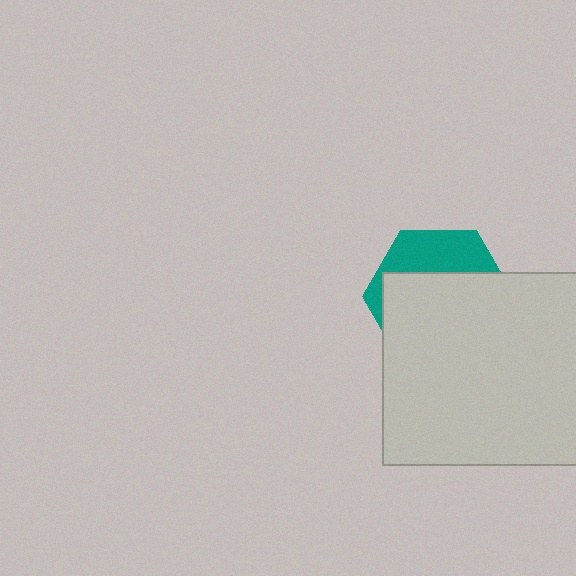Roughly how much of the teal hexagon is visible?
A small part of it is visible (roughly 32%).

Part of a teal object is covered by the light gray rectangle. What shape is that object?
It is a hexagon.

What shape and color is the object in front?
The object in front is a light gray rectangle.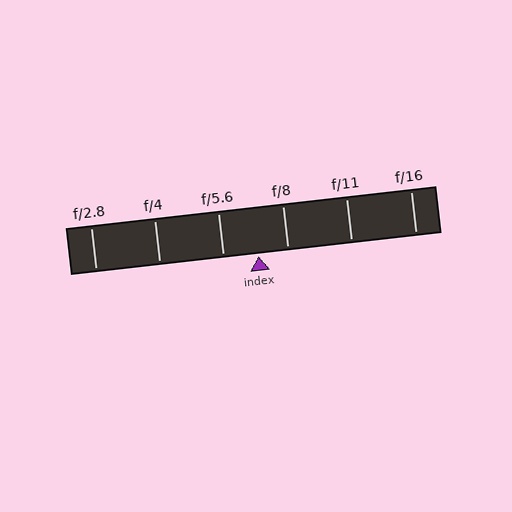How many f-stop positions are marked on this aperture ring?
There are 6 f-stop positions marked.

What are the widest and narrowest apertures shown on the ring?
The widest aperture shown is f/2.8 and the narrowest is f/16.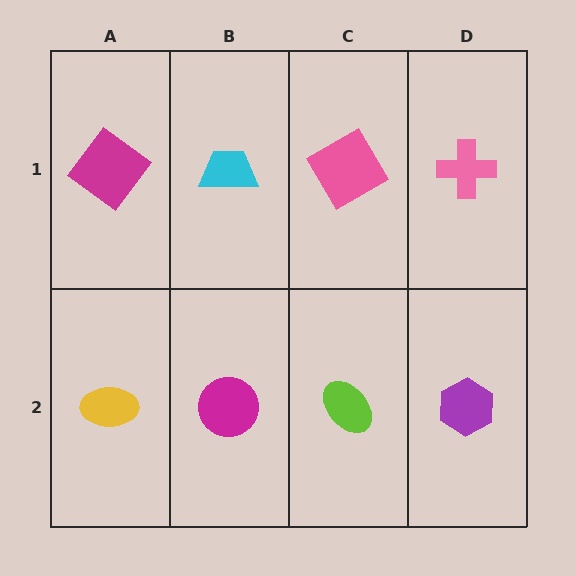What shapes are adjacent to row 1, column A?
A yellow ellipse (row 2, column A), a cyan trapezoid (row 1, column B).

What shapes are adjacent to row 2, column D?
A pink cross (row 1, column D), a lime ellipse (row 2, column C).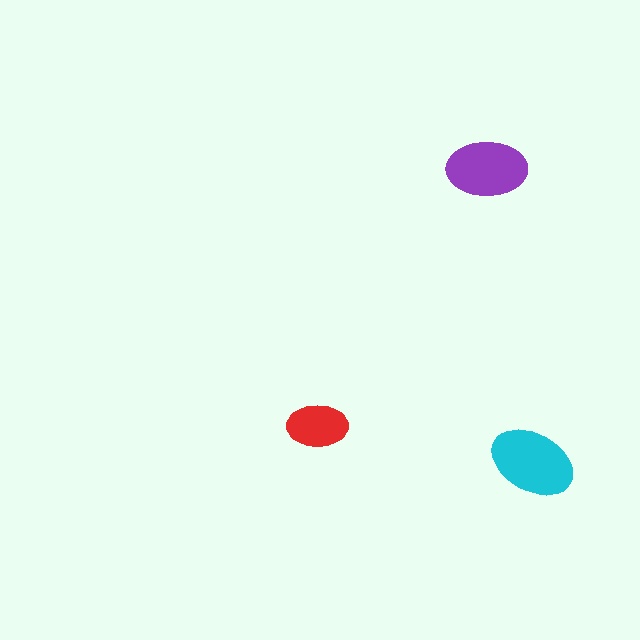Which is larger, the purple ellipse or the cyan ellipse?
The cyan one.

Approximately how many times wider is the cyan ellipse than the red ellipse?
About 1.5 times wider.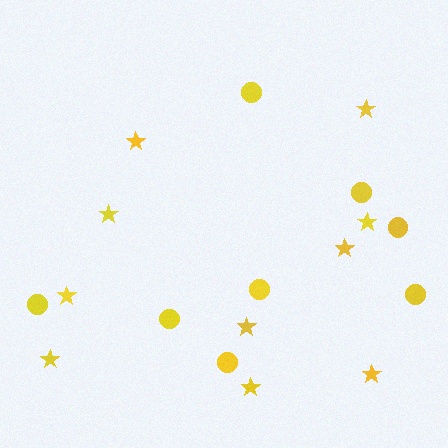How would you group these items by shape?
There are 2 groups: one group of circles (8) and one group of stars (10).